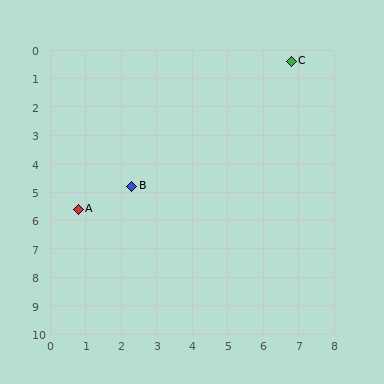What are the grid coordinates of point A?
Point A is at approximately (0.8, 5.6).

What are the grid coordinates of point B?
Point B is at approximately (2.3, 4.8).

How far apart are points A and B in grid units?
Points A and B are about 1.7 grid units apart.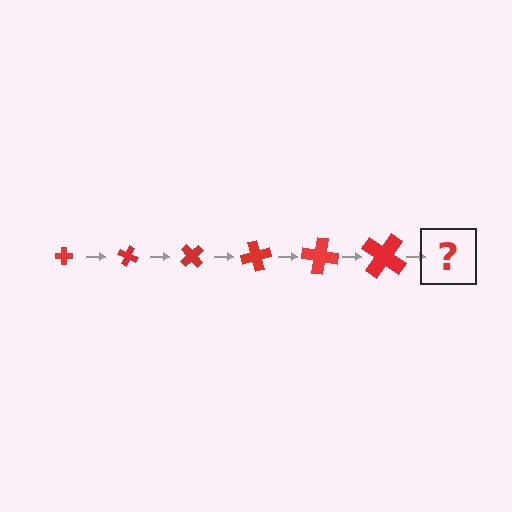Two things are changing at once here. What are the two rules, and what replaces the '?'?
The two rules are that the cross grows larger each step and it rotates 25 degrees each step. The '?' should be a cross, larger than the previous one and rotated 150 degrees from the start.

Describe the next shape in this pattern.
It should be a cross, larger than the previous one and rotated 150 degrees from the start.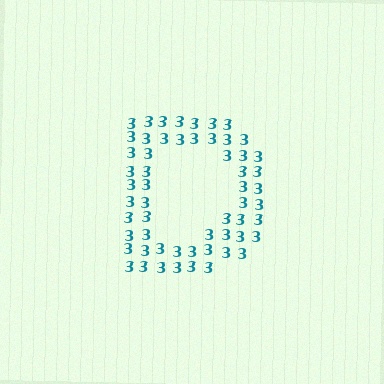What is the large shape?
The large shape is the letter D.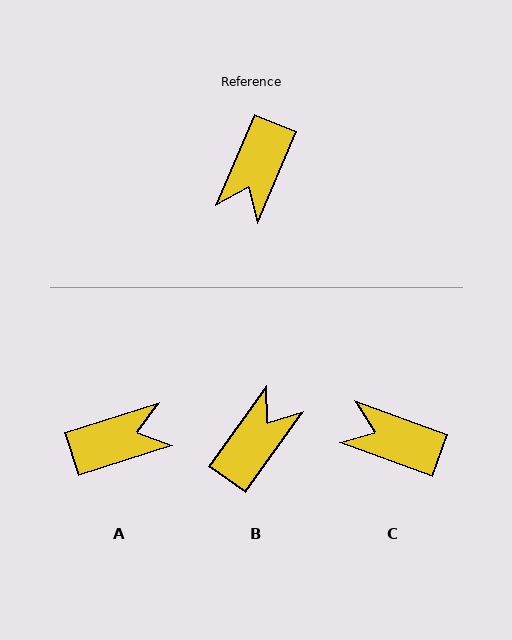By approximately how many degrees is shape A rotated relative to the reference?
Approximately 131 degrees counter-clockwise.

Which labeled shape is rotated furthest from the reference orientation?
B, about 167 degrees away.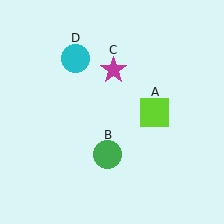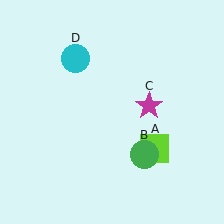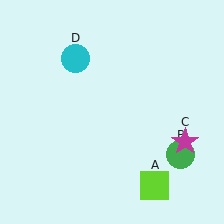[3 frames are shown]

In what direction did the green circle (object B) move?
The green circle (object B) moved right.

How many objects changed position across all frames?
3 objects changed position: lime square (object A), green circle (object B), magenta star (object C).